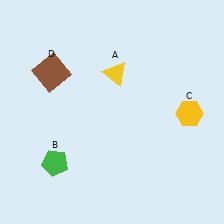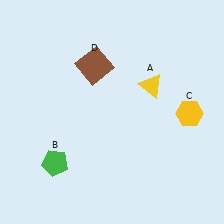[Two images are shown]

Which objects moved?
The objects that moved are: the yellow triangle (A), the brown square (D).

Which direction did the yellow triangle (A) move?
The yellow triangle (A) moved right.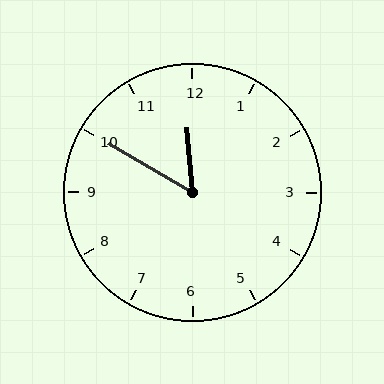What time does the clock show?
11:50.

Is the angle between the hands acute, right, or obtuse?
It is acute.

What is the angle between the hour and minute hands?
Approximately 55 degrees.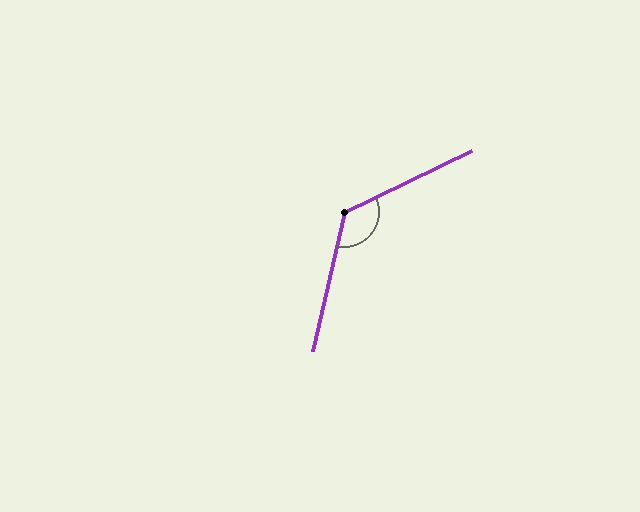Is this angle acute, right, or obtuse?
It is obtuse.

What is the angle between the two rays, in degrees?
Approximately 129 degrees.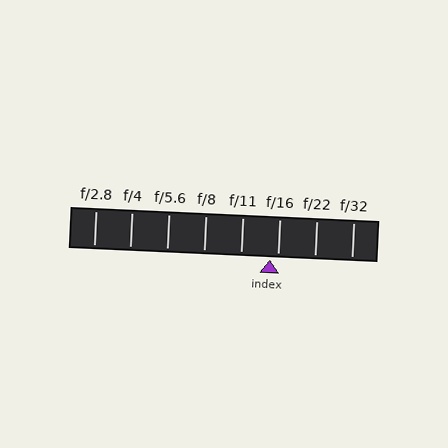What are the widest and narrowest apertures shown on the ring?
The widest aperture shown is f/2.8 and the narrowest is f/32.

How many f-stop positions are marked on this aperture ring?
There are 8 f-stop positions marked.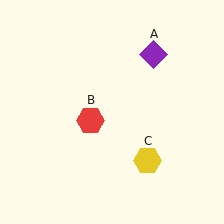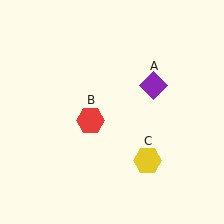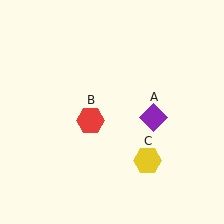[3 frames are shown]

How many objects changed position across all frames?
1 object changed position: purple diamond (object A).